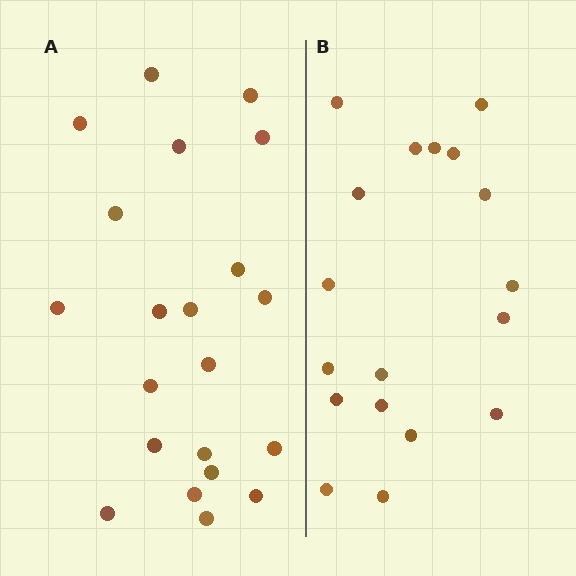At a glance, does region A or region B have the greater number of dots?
Region A (the left region) has more dots.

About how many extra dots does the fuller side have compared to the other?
Region A has just a few more — roughly 2 or 3 more dots than region B.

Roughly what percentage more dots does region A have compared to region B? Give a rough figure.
About 15% more.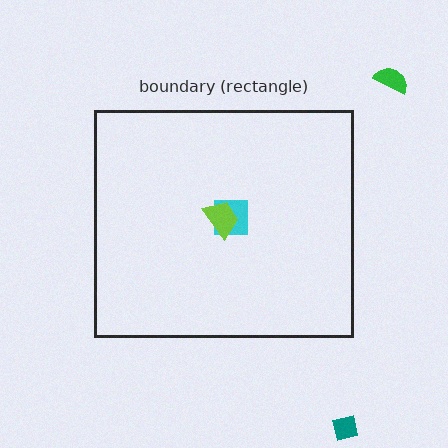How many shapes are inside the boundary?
2 inside, 2 outside.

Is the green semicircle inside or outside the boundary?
Outside.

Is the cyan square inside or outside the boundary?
Inside.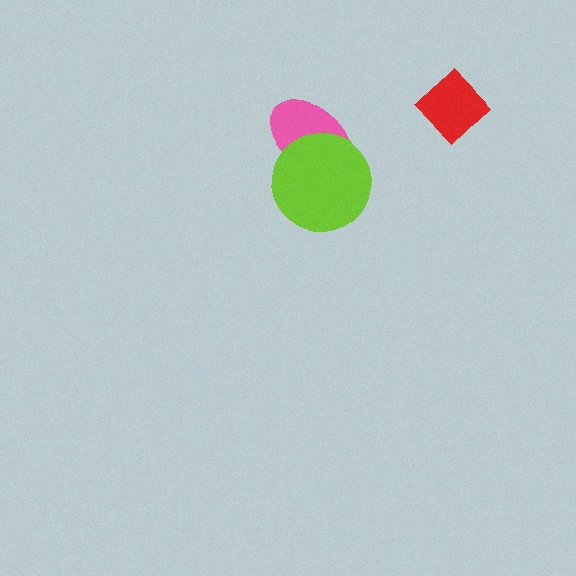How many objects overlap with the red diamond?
0 objects overlap with the red diamond.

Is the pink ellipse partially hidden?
Yes, it is partially covered by another shape.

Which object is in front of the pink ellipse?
The lime circle is in front of the pink ellipse.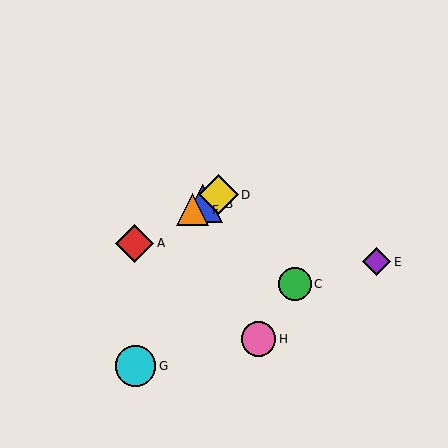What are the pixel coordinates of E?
Object E is at (377, 262).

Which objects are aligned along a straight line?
Objects A, B, D, F are aligned along a straight line.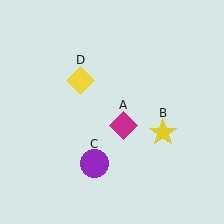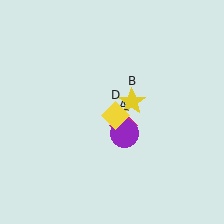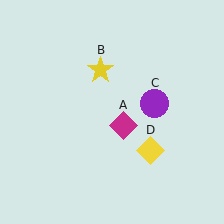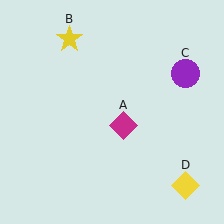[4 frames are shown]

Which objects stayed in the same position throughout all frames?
Magenta diamond (object A) remained stationary.